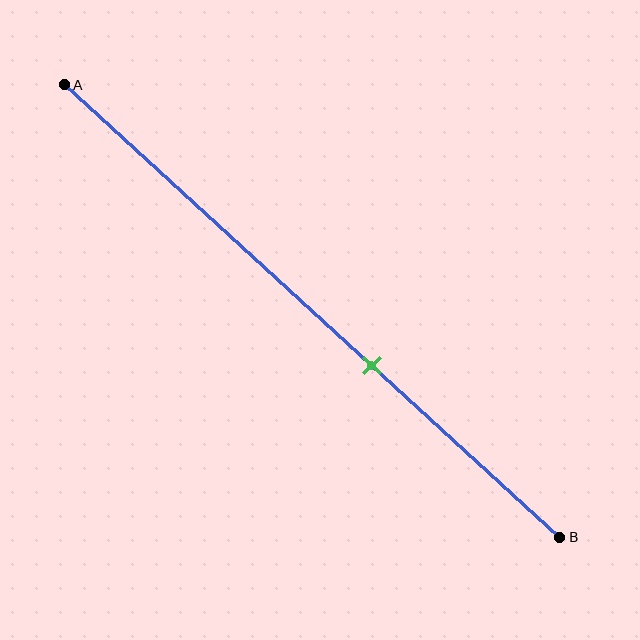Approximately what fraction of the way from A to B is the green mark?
The green mark is approximately 60% of the way from A to B.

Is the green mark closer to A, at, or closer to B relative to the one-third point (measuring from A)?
The green mark is closer to point B than the one-third point of segment AB.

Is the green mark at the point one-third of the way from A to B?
No, the mark is at about 60% from A, not at the 33% one-third point.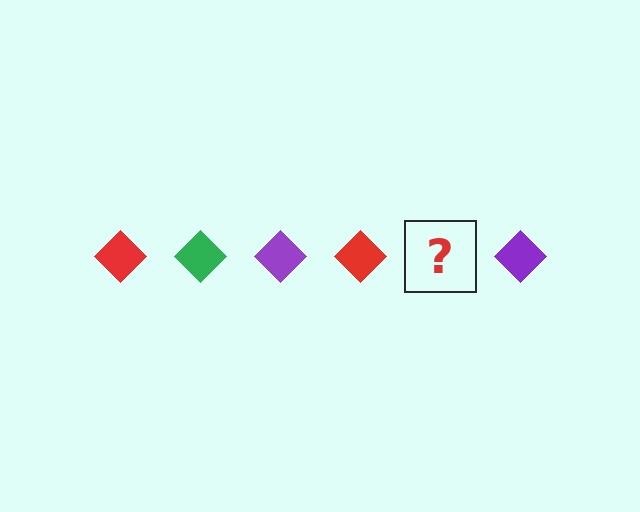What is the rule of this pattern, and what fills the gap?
The rule is that the pattern cycles through red, green, purple diamonds. The gap should be filled with a green diamond.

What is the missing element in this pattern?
The missing element is a green diamond.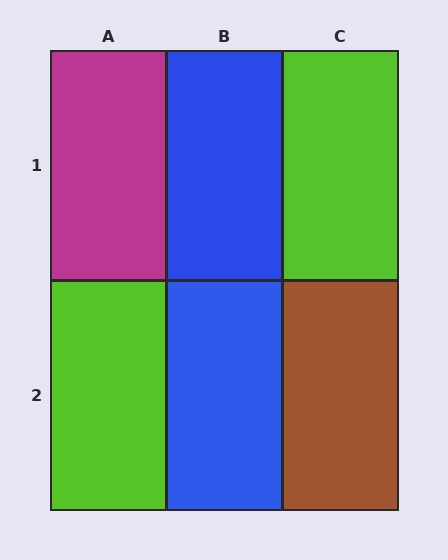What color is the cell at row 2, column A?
Lime.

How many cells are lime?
2 cells are lime.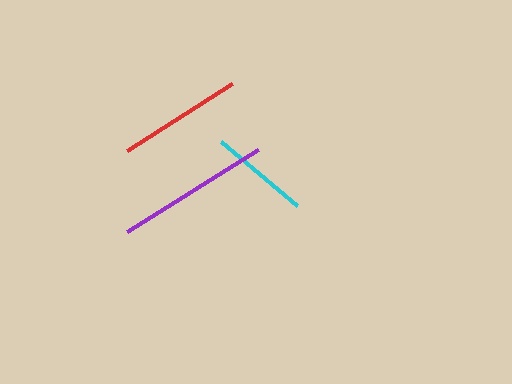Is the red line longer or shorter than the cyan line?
The red line is longer than the cyan line.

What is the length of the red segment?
The red segment is approximately 124 pixels long.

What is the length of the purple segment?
The purple segment is approximately 155 pixels long.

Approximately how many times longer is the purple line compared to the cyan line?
The purple line is approximately 1.6 times the length of the cyan line.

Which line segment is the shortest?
The cyan line is the shortest at approximately 100 pixels.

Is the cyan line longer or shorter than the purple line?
The purple line is longer than the cyan line.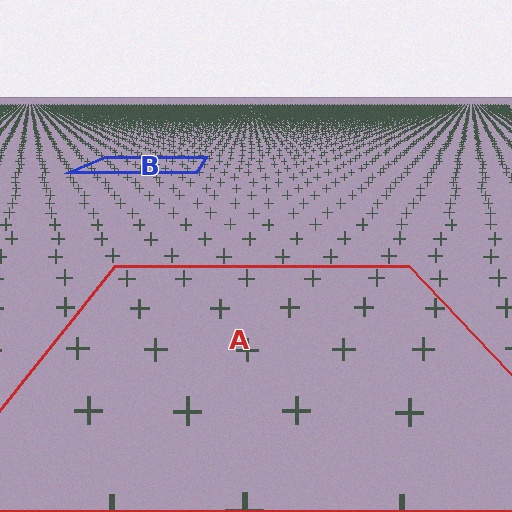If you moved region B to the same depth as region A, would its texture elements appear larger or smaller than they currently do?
They would appear larger. At a closer depth, the same texture elements are projected at a bigger on-screen size.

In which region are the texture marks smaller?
The texture marks are smaller in region B, because it is farther away.